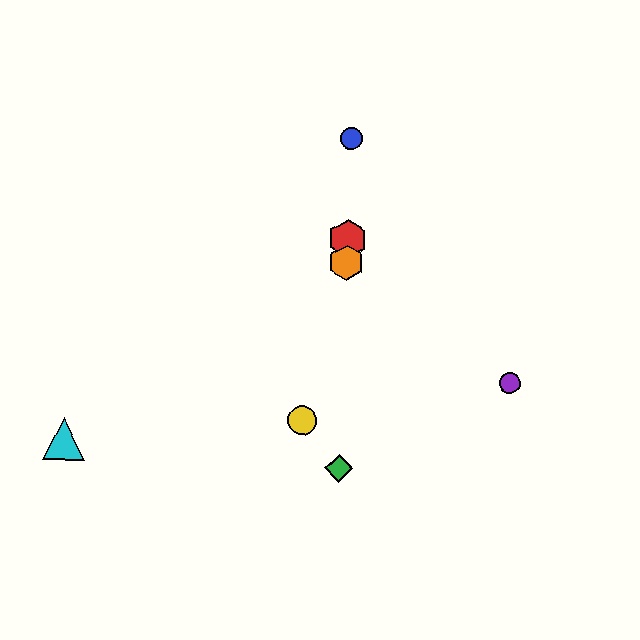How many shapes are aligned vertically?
4 shapes (the red hexagon, the blue circle, the green diamond, the orange hexagon) are aligned vertically.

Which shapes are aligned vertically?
The red hexagon, the blue circle, the green diamond, the orange hexagon are aligned vertically.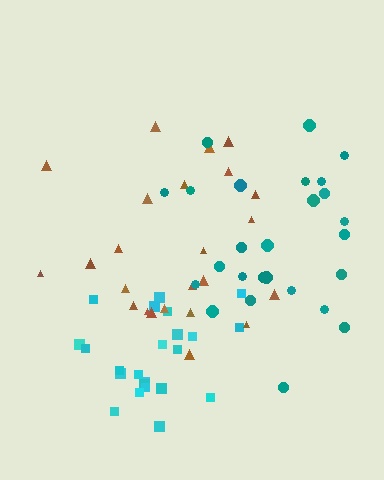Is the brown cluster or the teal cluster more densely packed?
Teal.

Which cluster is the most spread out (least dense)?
Brown.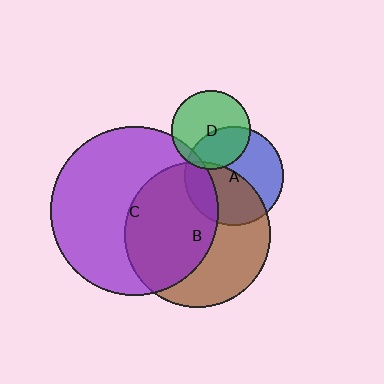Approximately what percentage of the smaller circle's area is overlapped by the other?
Approximately 55%.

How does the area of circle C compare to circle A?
Approximately 2.9 times.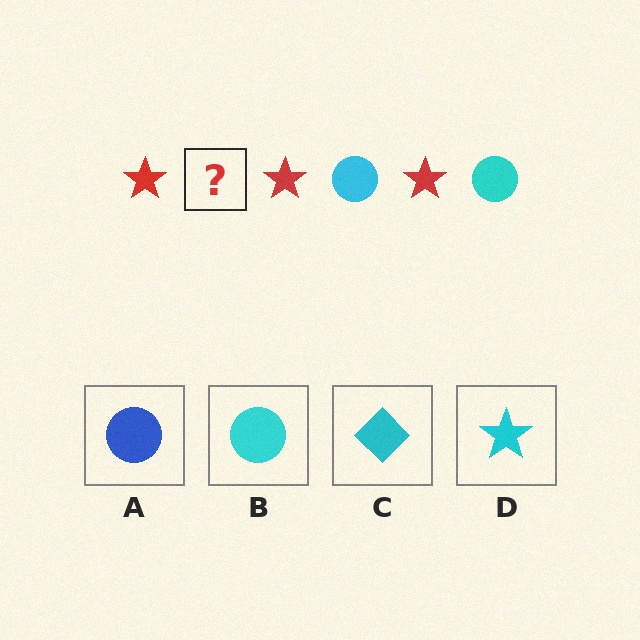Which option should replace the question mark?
Option B.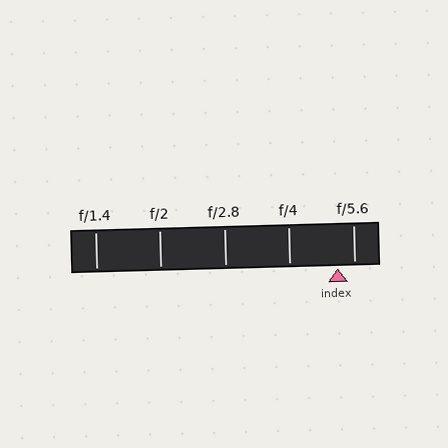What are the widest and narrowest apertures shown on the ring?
The widest aperture shown is f/1.4 and the narrowest is f/5.6.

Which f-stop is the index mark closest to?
The index mark is closest to f/5.6.